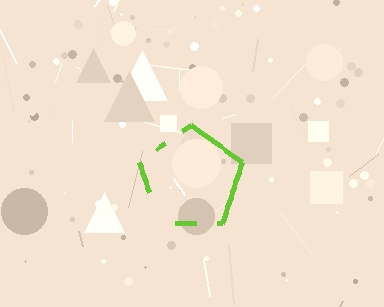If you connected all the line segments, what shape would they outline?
They would outline a pentagon.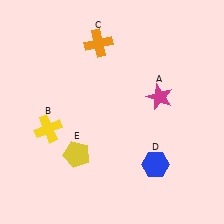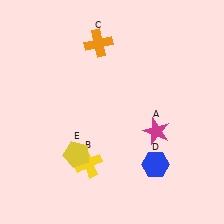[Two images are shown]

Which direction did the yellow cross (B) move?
The yellow cross (B) moved right.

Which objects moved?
The objects that moved are: the magenta star (A), the yellow cross (B).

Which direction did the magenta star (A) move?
The magenta star (A) moved down.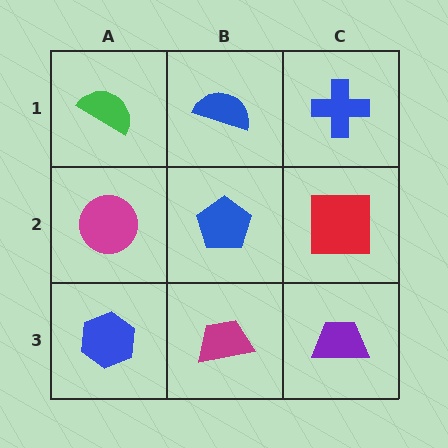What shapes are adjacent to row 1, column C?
A red square (row 2, column C), a blue semicircle (row 1, column B).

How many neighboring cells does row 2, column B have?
4.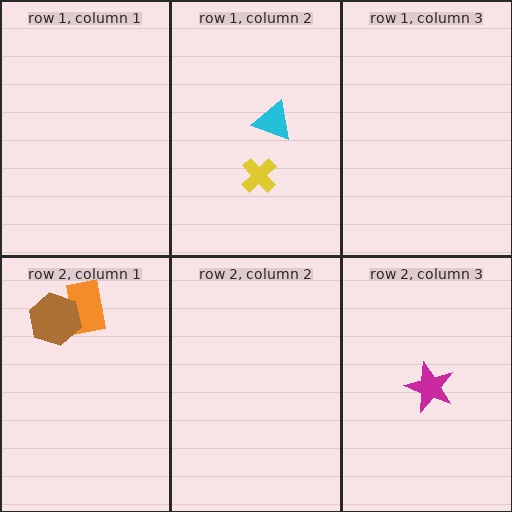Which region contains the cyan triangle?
The row 1, column 2 region.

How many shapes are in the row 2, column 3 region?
1.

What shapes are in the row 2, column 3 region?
The magenta star.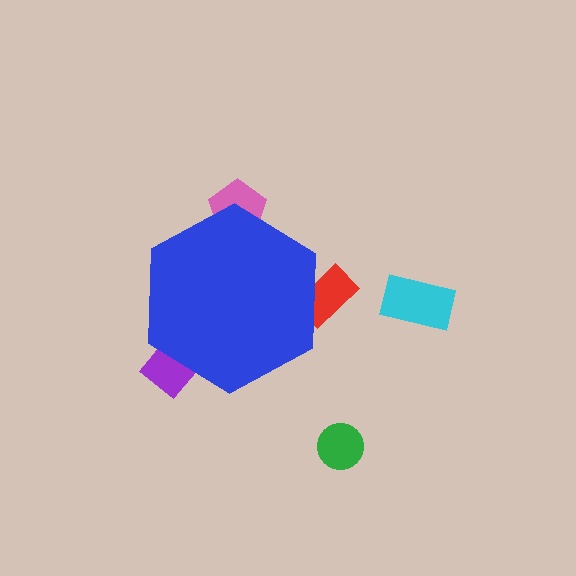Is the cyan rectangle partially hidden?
No, the cyan rectangle is fully visible.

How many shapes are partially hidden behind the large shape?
3 shapes are partially hidden.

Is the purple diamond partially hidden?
Yes, the purple diamond is partially hidden behind the blue hexagon.